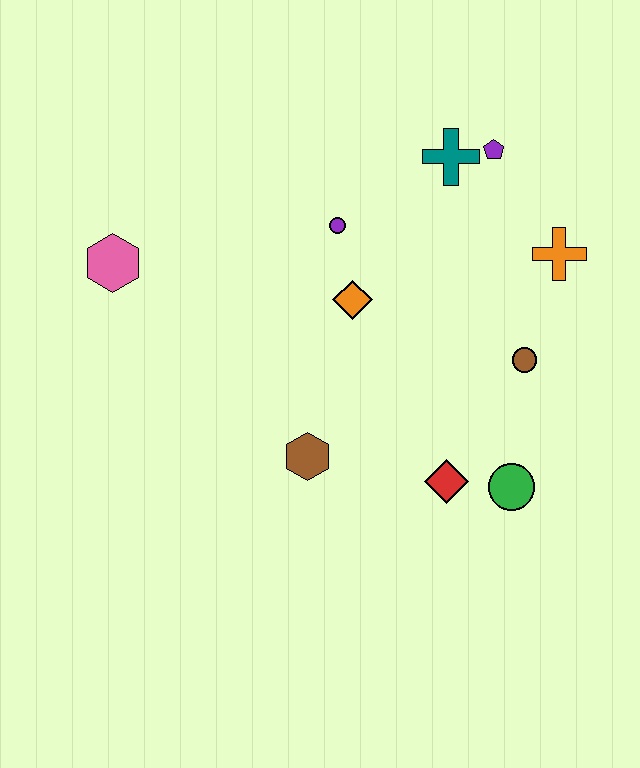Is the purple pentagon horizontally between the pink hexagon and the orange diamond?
No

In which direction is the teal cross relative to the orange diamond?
The teal cross is above the orange diamond.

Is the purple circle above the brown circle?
Yes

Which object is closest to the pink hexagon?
The purple circle is closest to the pink hexagon.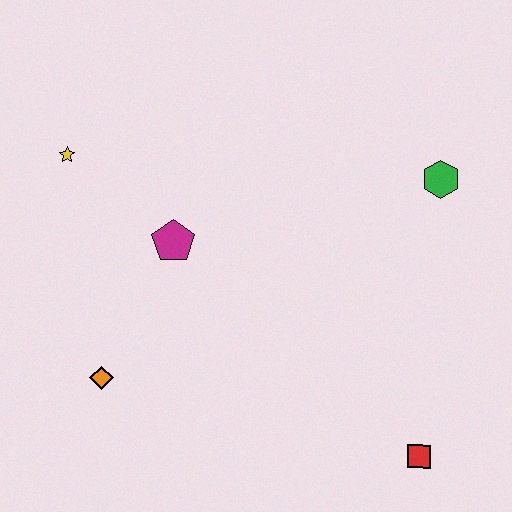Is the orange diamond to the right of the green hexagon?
No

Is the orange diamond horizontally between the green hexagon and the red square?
No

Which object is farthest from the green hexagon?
The orange diamond is farthest from the green hexagon.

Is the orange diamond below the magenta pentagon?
Yes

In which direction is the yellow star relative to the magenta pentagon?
The yellow star is to the left of the magenta pentagon.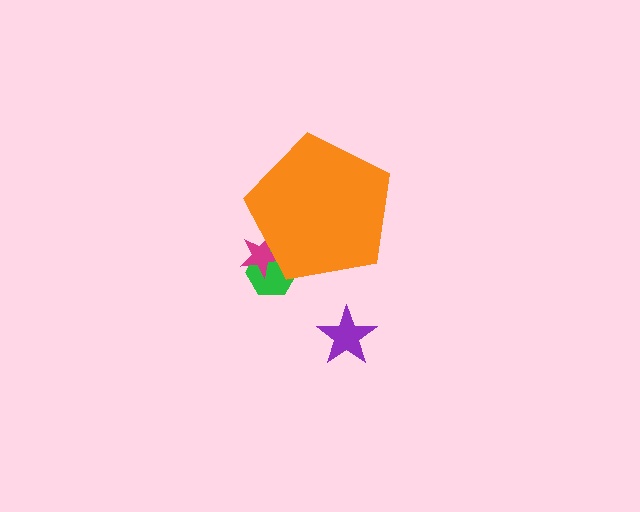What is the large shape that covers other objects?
An orange pentagon.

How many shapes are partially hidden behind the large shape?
2 shapes are partially hidden.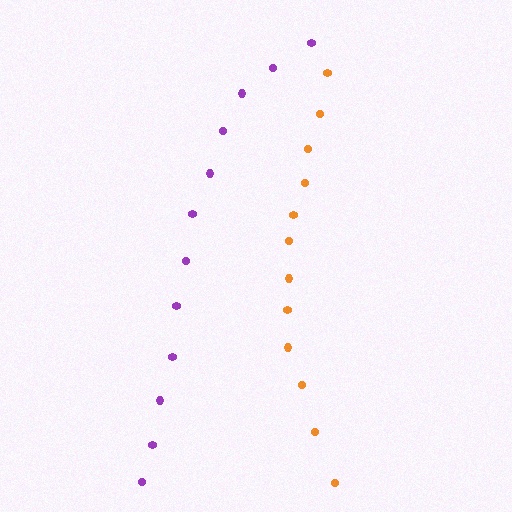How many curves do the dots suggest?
There are 2 distinct paths.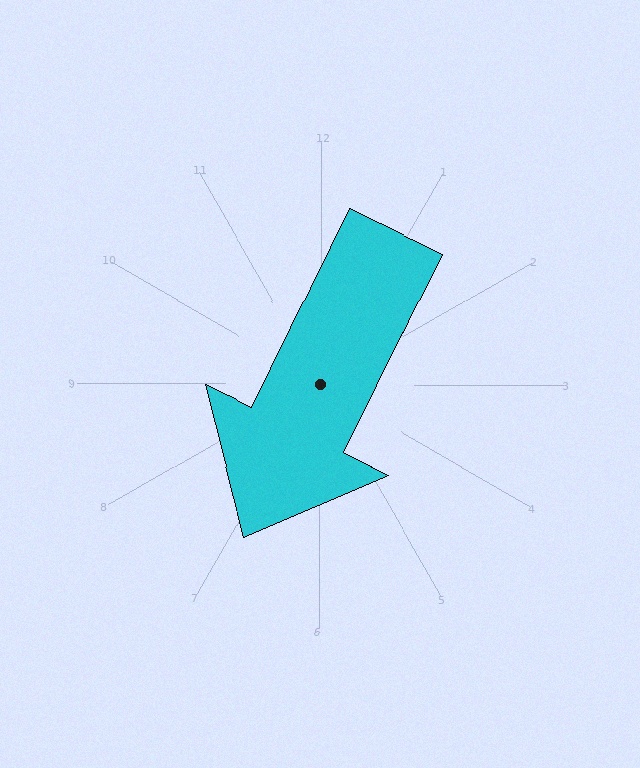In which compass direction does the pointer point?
Southwest.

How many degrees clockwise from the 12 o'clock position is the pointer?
Approximately 206 degrees.